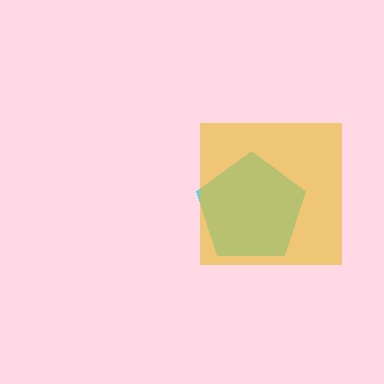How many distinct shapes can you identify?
There are 2 distinct shapes: a cyan pentagon, a yellow square.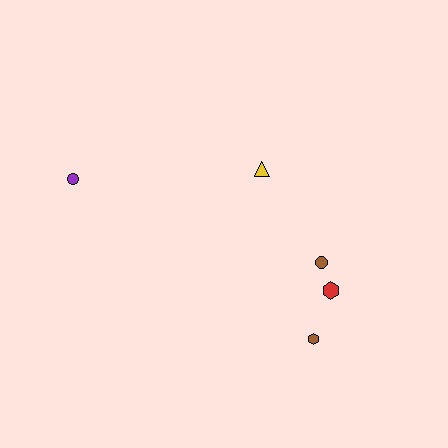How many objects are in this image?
There are 5 objects.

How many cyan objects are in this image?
There are no cyan objects.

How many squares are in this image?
There are no squares.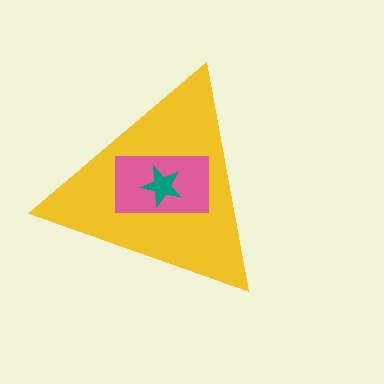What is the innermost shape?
The teal star.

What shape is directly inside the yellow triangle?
The pink rectangle.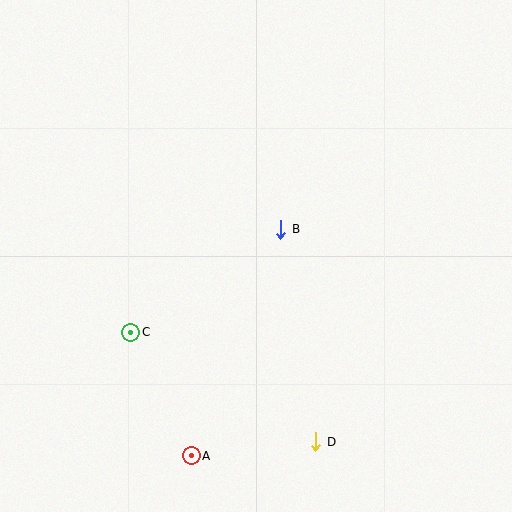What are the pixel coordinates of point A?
Point A is at (191, 456).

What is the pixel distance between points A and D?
The distance between A and D is 125 pixels.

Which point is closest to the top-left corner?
Point C is closest to the top-left corner.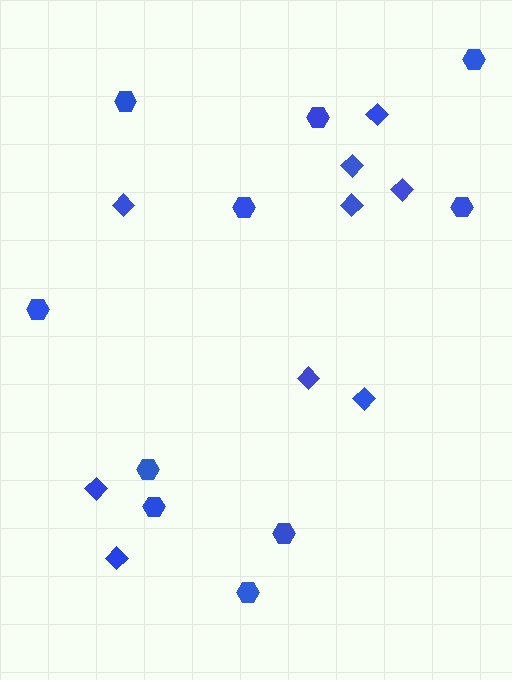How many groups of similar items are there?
There are 2 groups: one group of diamonds (9) and one group of hexagons (10).